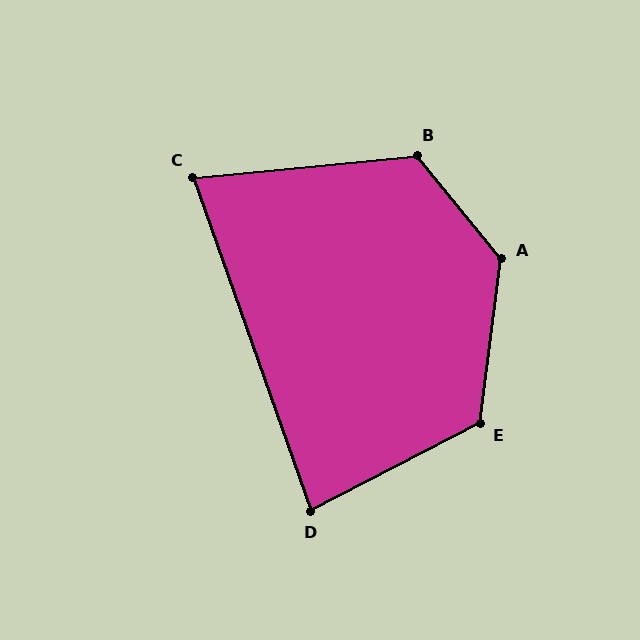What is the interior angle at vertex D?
Approximately 82 degrees (acute).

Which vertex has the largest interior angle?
A, at approximately 134 degrees.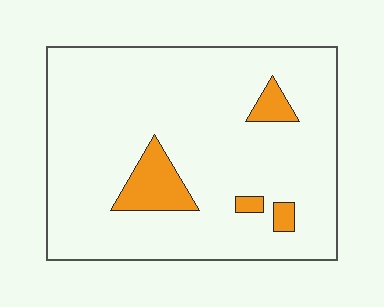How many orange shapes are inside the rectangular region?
4.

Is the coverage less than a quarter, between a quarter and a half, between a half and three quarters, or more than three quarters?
Less than a quarter.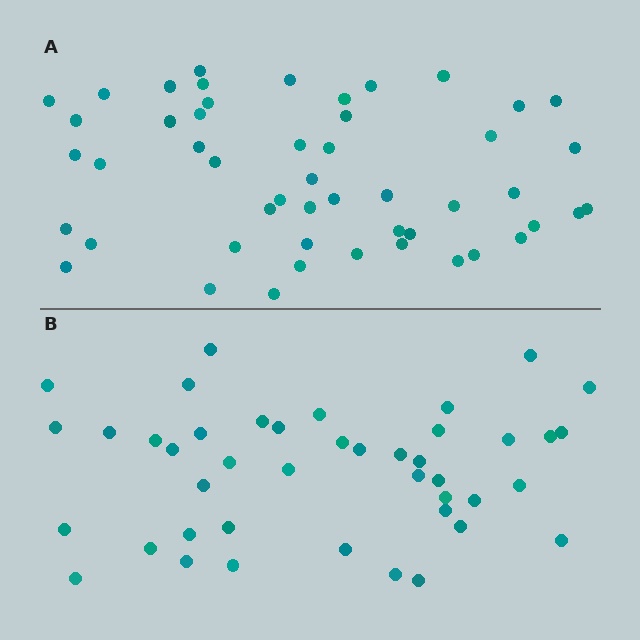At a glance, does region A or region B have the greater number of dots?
Region A (the top region) has more dots.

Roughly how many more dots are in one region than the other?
Region A has roughly 8 or so more dots than region B.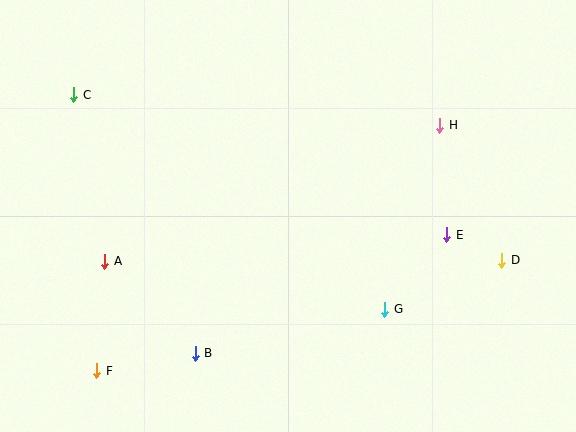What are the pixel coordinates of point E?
Point E is at (447, 235).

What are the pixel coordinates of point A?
Point A is at (105, 261).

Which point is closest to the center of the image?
Point G at (385, 309) is closest to the center.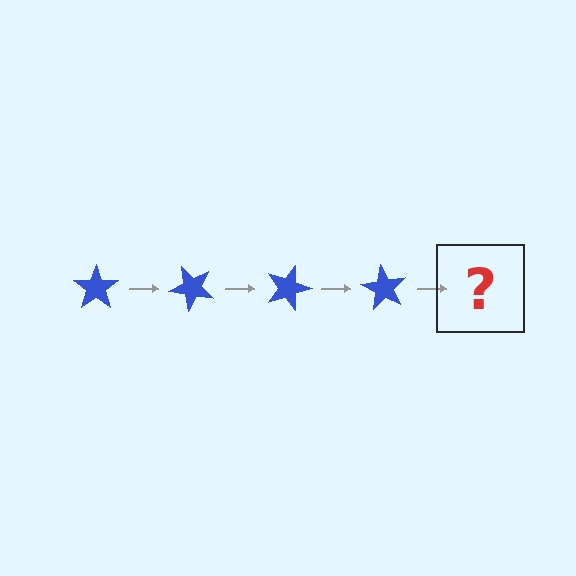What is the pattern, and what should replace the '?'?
The pattern is that the star rotates 45 degrees each step. The '?' should be a blue star rotated 180 degrees.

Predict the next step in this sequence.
The next step is a blue star rotated 180 degrees.